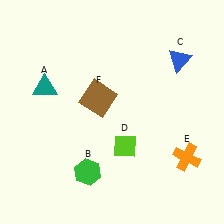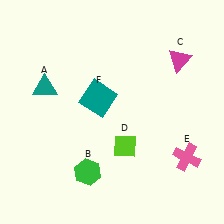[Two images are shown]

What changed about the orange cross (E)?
In Image 1, E is orange. In Image 2, it changed to pink.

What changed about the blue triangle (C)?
In Image 1, C is blue. In Image 2, it changed to magenta.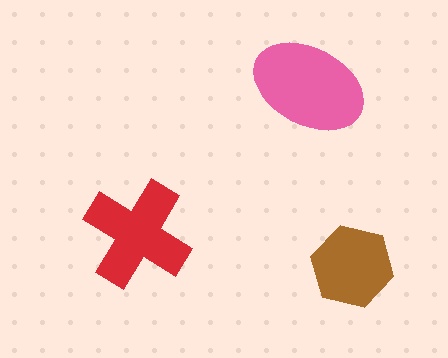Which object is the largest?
The pink ellipse.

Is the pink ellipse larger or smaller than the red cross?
Larger.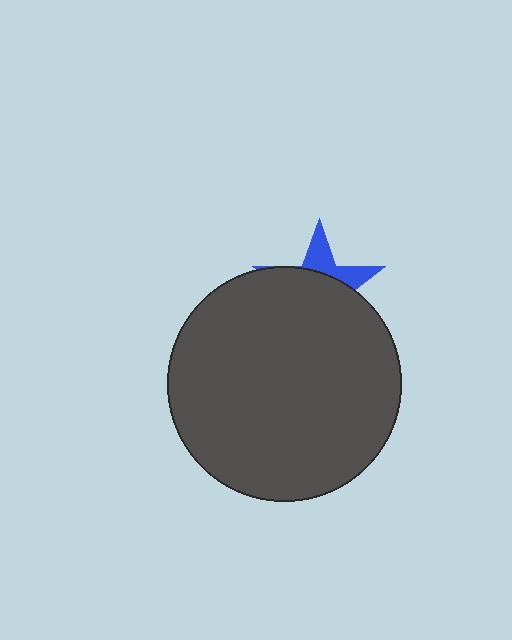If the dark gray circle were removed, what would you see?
You would see the complete blue star.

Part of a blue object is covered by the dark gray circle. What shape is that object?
It is a star.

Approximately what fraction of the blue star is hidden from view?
Roughly 69% of the blue star is hidden behind the dark gray circle.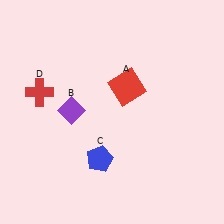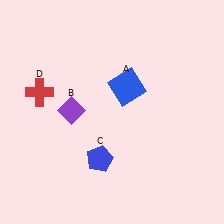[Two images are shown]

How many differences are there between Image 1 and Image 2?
There is 1 difference between the two images.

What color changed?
The square (A) changed from red in Image 1 to blue in Image 2.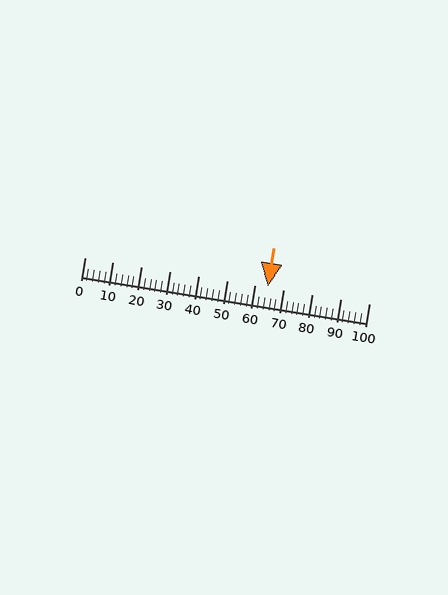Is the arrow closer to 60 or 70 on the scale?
The arrow is closer to 60.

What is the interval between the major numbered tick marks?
The major tick marks are spaced 10 units apart.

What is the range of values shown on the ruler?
The ruler shows values from 0 to 100.